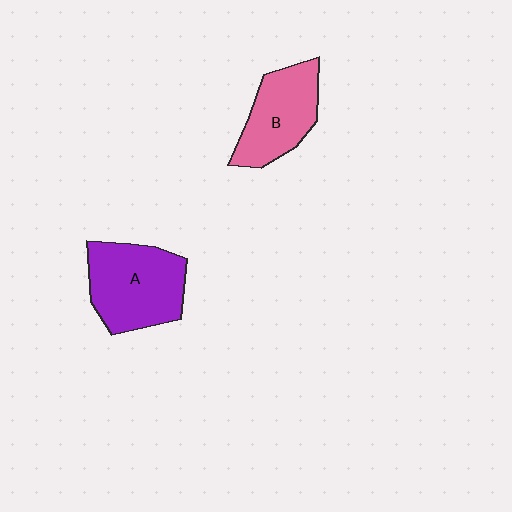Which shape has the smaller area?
Shape B (pink).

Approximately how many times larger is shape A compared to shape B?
Approximately 1.2 times.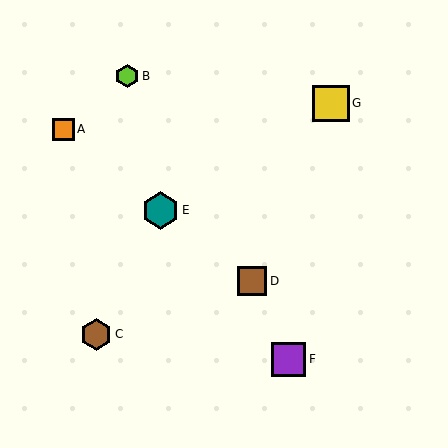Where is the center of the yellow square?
The center of the yellow square is at (331, 103).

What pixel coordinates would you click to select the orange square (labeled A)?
Click at (63, 129) to select the orange square A.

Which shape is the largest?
The teal hexagon (labeled E) is the largest.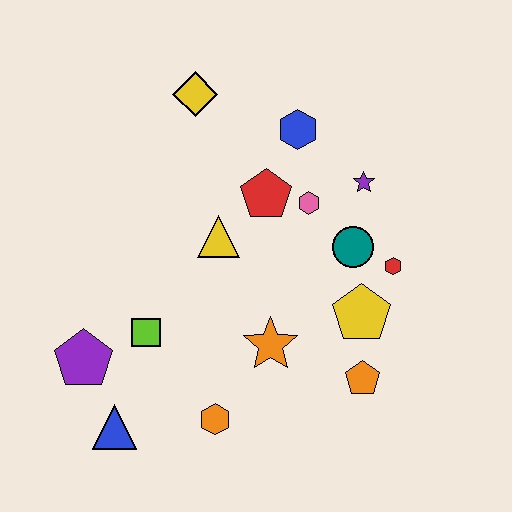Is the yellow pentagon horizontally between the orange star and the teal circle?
No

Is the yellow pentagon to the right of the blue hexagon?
Yes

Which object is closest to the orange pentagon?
The yellow pentagon is closest to the orange pentagon.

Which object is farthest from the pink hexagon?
The blue triangle is farthest from the pink hexagon.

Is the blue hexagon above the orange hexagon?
Yes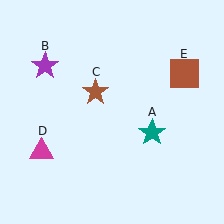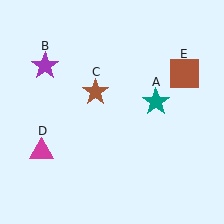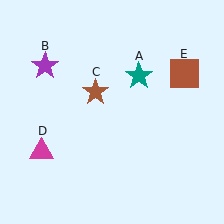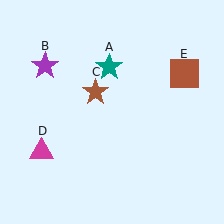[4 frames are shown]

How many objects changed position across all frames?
1 object changed position: teal star (object A).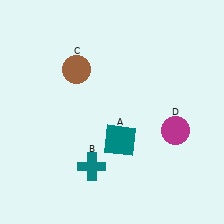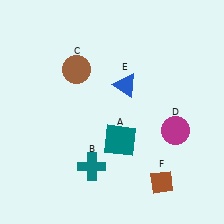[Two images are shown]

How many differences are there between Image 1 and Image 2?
There are 2 differences between the two images.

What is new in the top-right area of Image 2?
A blue triangle (E) was added in the top-right area of Image 2.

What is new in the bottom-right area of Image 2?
A brown diamond (F) was added in the bottom-right area of Image 2.